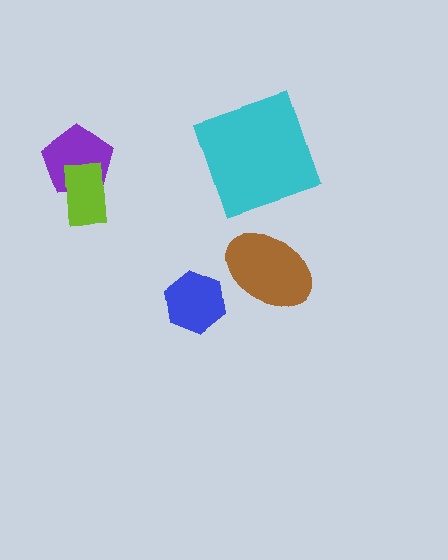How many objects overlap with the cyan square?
0 objects overlap with the cyan square.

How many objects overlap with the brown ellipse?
0 objects overlap with the brown ellipse.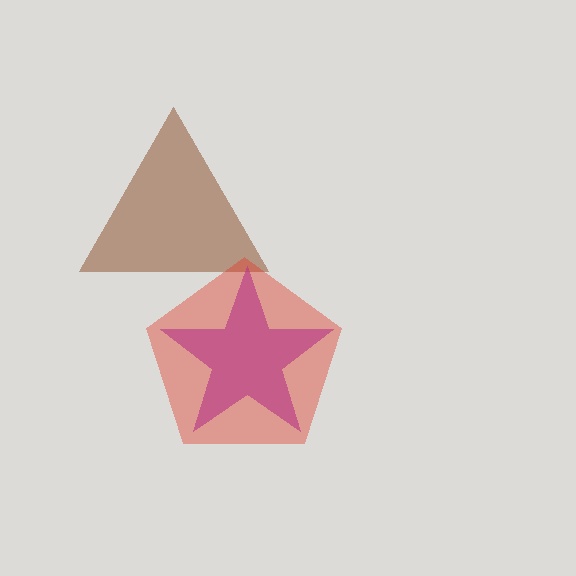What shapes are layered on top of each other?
The layered shapes are: a brown triangle, a purple star, a red pentagon.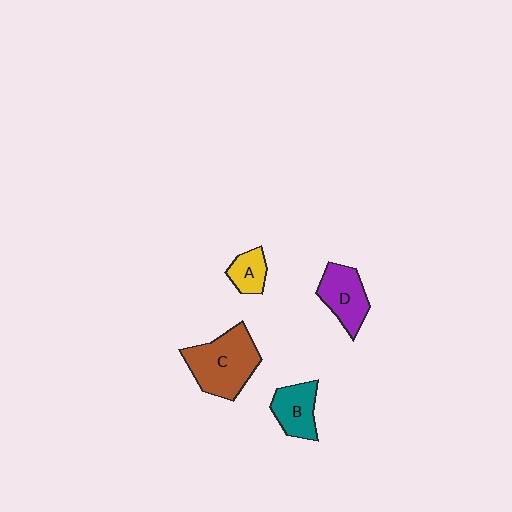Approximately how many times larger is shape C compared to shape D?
Approximately 1.5 times.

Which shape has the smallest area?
Shape A (yellow).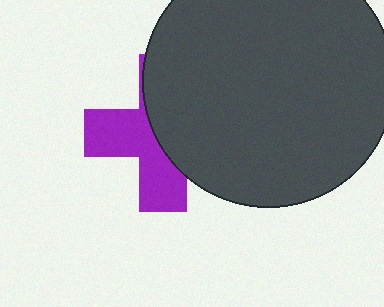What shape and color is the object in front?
The object in front is a dark gray circle.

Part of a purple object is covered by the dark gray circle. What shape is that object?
It is a cross.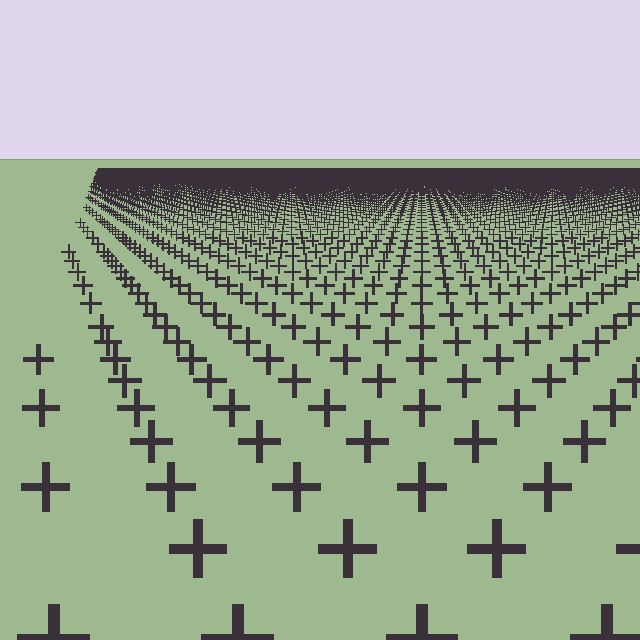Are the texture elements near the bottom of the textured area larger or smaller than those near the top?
Larger. Near the bottom, elements are closer to the viewer and appear at a bigger on-screen size.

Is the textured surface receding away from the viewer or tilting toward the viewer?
The surface is receding away from the viewer. Texture elements get smaller and denser toward the top.